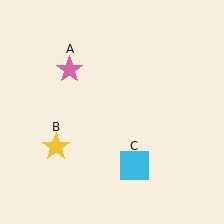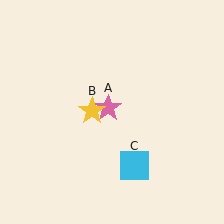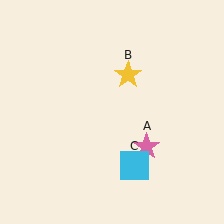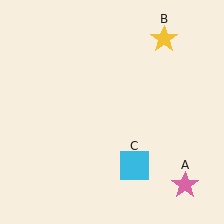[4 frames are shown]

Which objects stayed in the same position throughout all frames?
Cyan square (object C) remained stationary.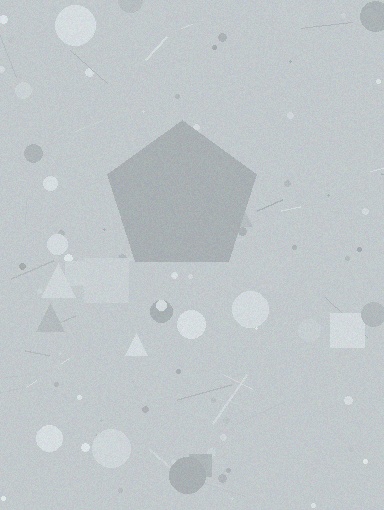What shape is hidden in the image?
A pentagon is hidden in the image.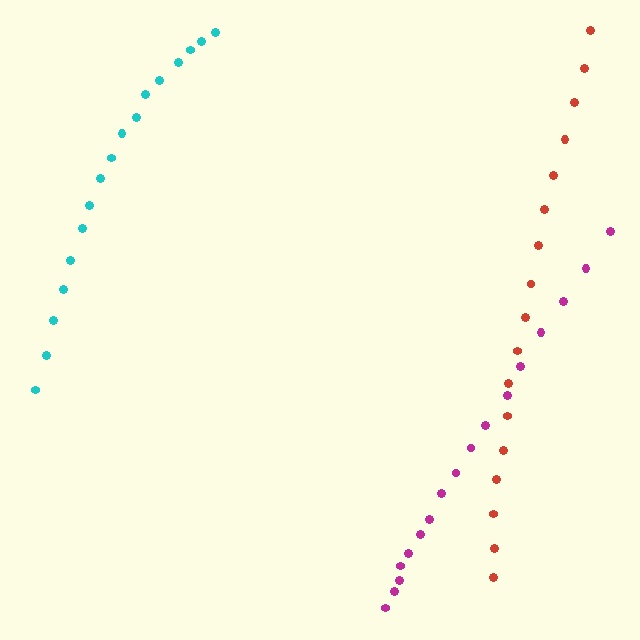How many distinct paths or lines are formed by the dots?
There are 3 distinct paths.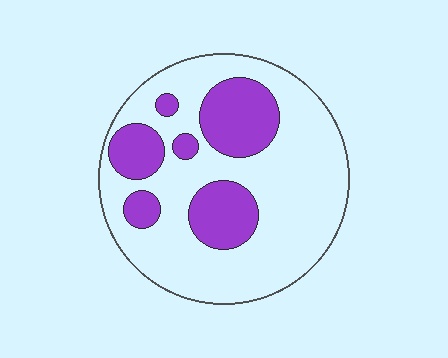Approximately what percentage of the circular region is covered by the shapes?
Approximately 30%.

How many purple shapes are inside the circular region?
6.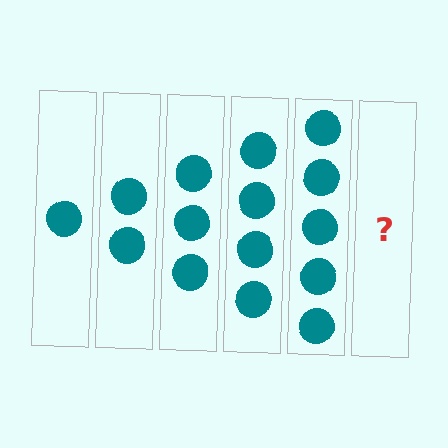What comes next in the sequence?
The next element should be 6 circles.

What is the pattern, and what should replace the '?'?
The pattern is that each step adds one more circle. The '?' should be 6 circles.